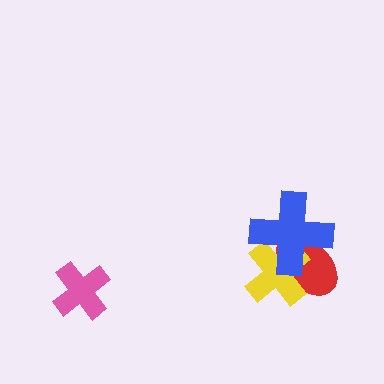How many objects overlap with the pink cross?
0 objects overlap with the pink cross.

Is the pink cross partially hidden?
No, no other shape covers it.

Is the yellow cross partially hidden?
Yes, it is partially covered by another shape.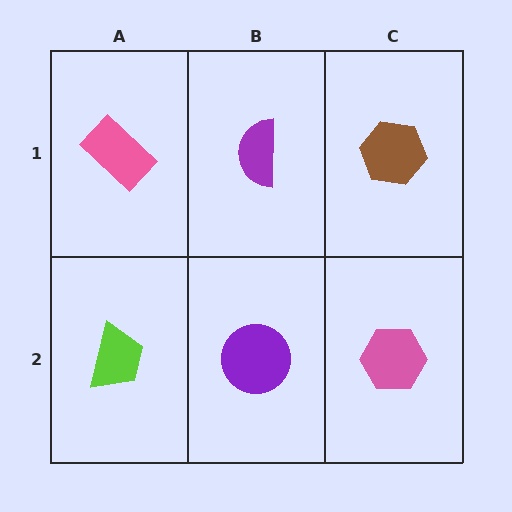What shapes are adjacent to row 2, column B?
A purple semicircle (row 1, column B), a lime trapezoid (row 2, column A), a pink hexagon (row 2, column C).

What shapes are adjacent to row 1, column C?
A pink hexagon (row 2, column C), a purple semicircle (row 1, column B).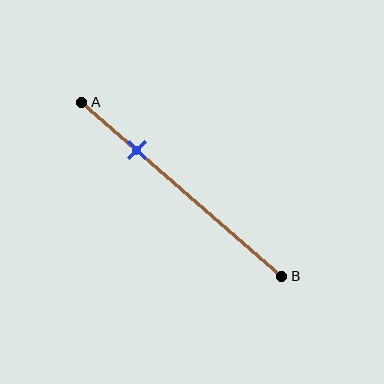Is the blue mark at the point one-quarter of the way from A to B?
Yes, the mark is approximately at the one-quarter point.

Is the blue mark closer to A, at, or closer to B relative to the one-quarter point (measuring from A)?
The blue mark is approximately at the one-quarter point of segment AB.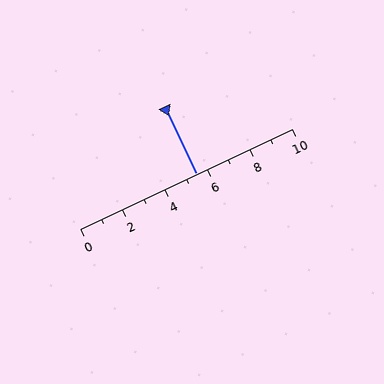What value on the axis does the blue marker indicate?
The marker indicates approximately 5.5.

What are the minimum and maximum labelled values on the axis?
The axis runs from 0 to 10.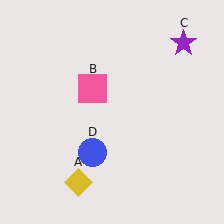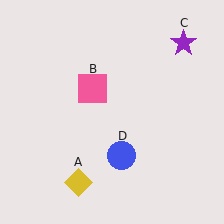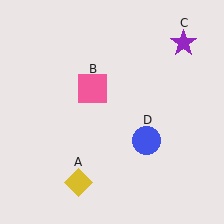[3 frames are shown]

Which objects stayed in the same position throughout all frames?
Yellow diamond (object A) and pink square (object B) and purple star (object C) remained stationary.